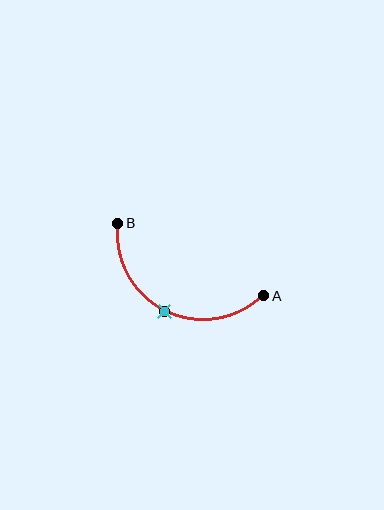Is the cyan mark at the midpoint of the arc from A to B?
Yes. The cyan mark lies on the arc at equal arc-length from both A and B — it is the arc midpoint.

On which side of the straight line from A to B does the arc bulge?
The arc bulges below the straight line connecting A and B.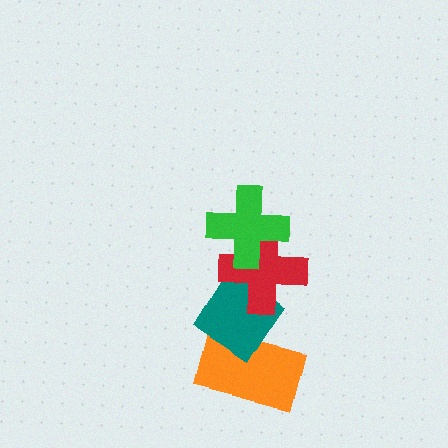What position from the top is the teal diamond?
The teal diamond is 3rd from the top.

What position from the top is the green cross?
The green cross is 1st from the top.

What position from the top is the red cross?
The red cross is 2nd from the top.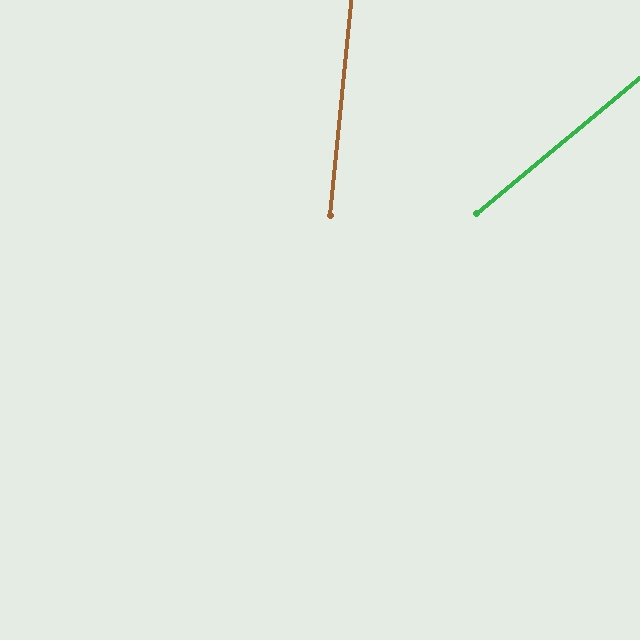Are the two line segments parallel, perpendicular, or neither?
Neither parallel nor perpendicular — they differ by about 44°.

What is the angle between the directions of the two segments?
Approximately 44 degrees.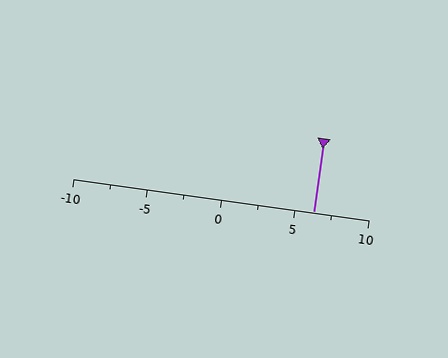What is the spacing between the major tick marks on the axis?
The major ticks are spaced 5 apart.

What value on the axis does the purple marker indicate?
The marker indicates approximately 6.2.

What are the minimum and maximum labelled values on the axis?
The axis runs from -10 to 10.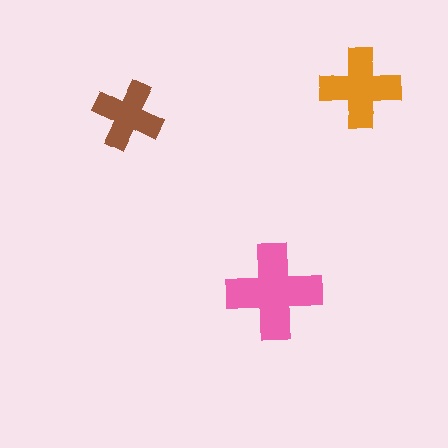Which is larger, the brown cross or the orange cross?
The orange one.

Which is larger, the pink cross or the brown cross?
The pink one.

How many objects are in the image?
There are 3 objects in the image.